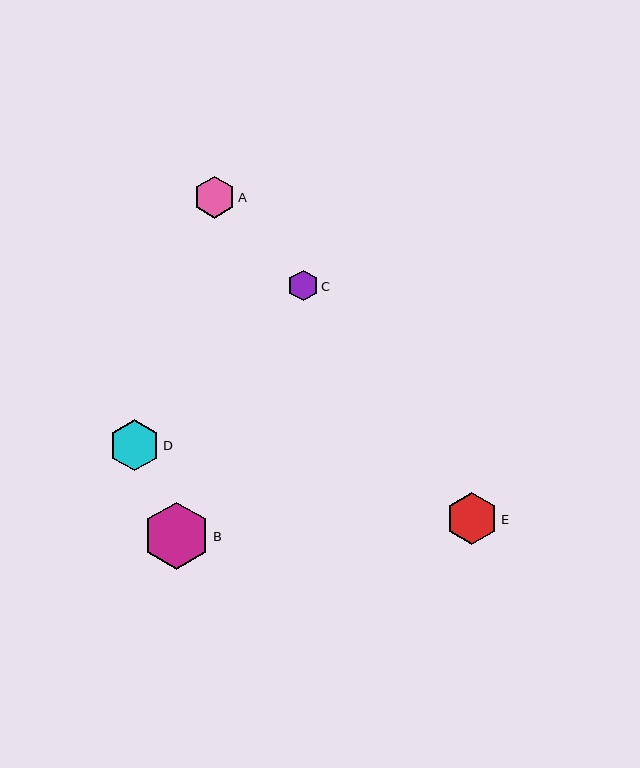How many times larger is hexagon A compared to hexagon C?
Hexagon A is approximately 1.4 times the size of hexagon C.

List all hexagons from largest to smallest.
From largest to smallest: B, E, D, A, C.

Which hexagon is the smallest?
Hexagon C is the smallest with a size of approximately 31 pixels.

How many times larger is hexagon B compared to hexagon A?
Hexagon B is approximately 1.6 times the size of hexagon A.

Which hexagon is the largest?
Hexagon B is the largest with a size of approximately 67 pixels.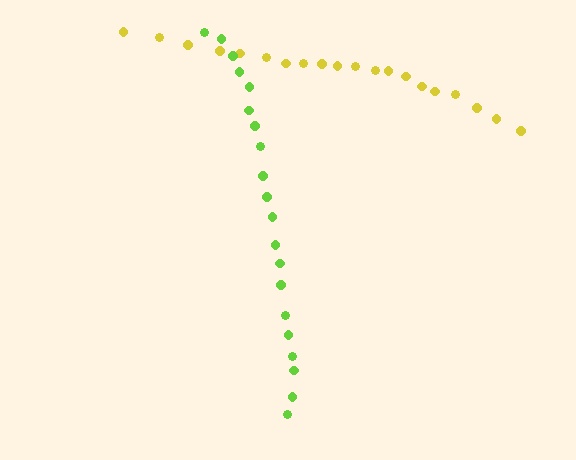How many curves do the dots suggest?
There are 2 distinct paths.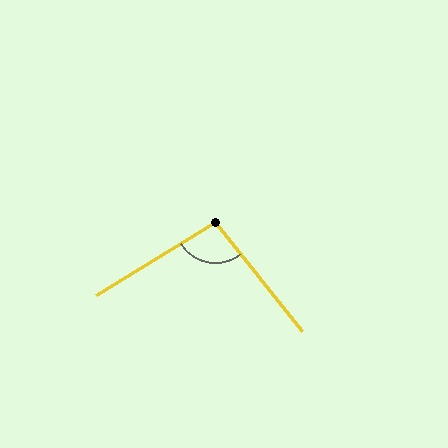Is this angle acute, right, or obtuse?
It is obtuse.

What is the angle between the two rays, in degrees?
Approximately 97 degrees.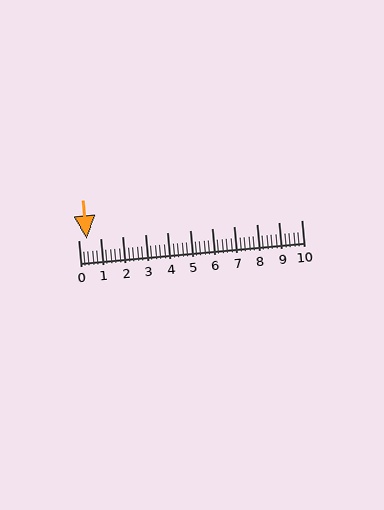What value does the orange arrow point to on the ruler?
The orange arrow points to approximately 0.4.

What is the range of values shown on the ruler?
The ruler shows values from 0 to 10.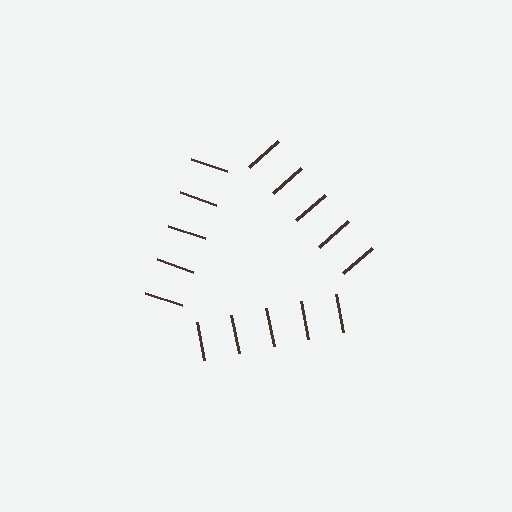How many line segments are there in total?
15 — 5 along each of the 3 edges.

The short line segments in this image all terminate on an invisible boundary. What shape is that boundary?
An illusory triangle — the line segments terminate on its edges but no continuous stroke is drawn.